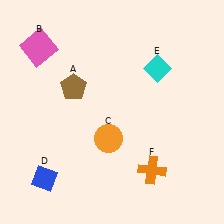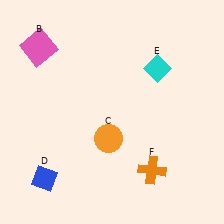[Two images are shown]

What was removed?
The brown pentagon (A) was removed in Image 2.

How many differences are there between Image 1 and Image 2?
There is 1 difference between the two images.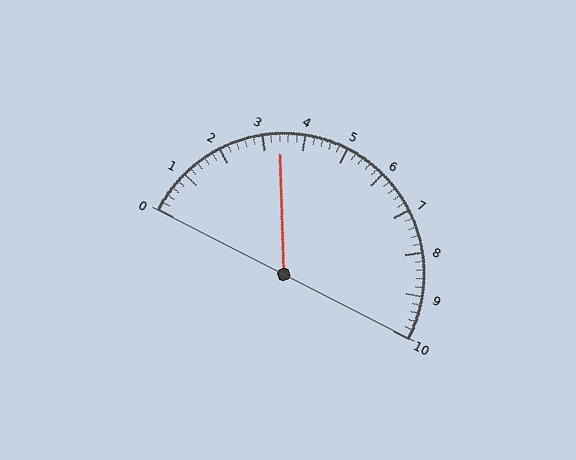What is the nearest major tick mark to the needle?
The nearest major tick mark is 3.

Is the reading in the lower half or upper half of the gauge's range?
The reading is in the lower half of the range (0 to 10).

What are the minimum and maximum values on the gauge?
The gauge ranges from 0 to 10.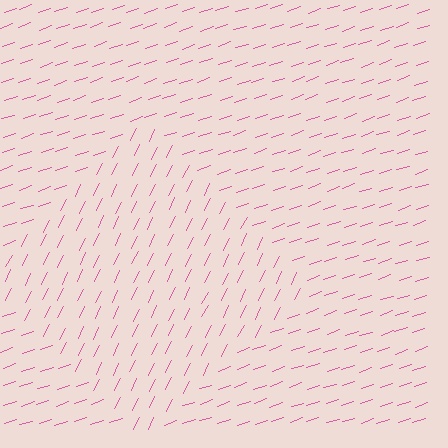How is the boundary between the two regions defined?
The boundary is defined purely by a change in line orientation (approximately 45 degrees difference). All lines are the same color and thickness.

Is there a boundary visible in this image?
Yes, there is a texture boundary formed by a change in line orientation.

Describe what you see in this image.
The image is filled with small pink line segments. A diamond region in the image has lines oriented differently from the surrounding lines, creating a visible texture boundary.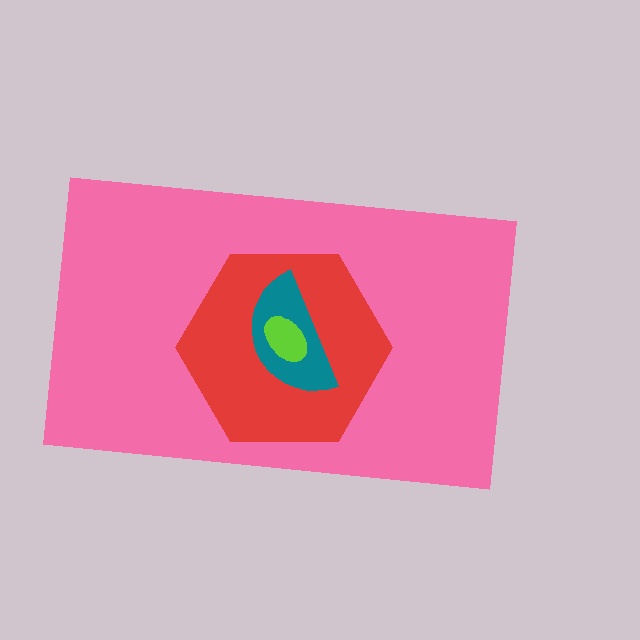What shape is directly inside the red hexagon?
The teal semicircle.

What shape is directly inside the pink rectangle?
The red hexagon.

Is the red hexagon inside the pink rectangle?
Yes.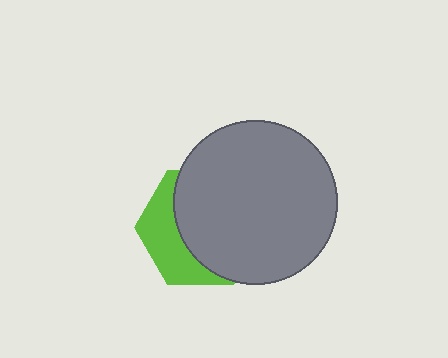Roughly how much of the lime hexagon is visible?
A small part of it is visible (roughly 36%).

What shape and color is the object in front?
The object in front is a gray circle.